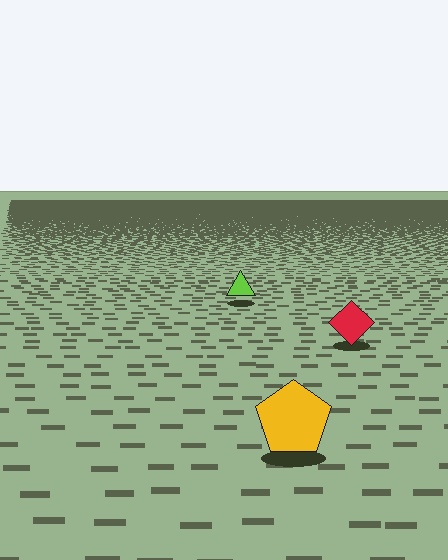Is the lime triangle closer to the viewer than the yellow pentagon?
No. The yellow pentagon is closer — you can tell from the texture gradient: the ground texture is coarser near it.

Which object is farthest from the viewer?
The lime triangle is farthest from the viewer. It appears smaller and the ground texture around it is denser.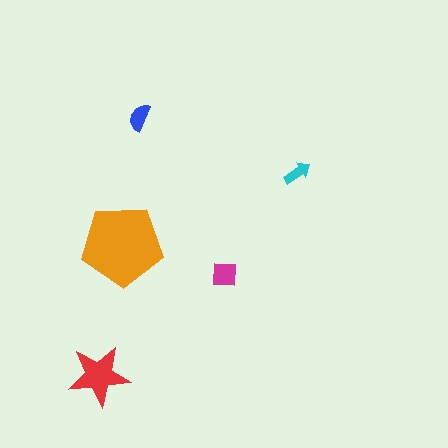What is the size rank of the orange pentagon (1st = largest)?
1st.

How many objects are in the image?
There are 5 objects in the image.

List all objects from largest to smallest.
The orange pentagon, the red star, the magenta square, the blue semicircle, the cyan arrow.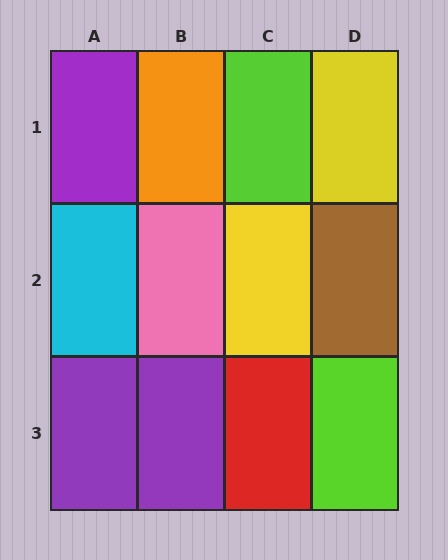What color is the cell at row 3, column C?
Red.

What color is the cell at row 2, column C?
Yellow.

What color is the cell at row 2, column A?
Cyan.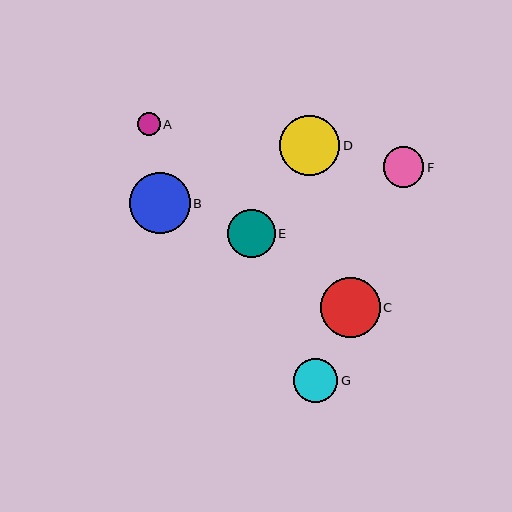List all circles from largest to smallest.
From largest to smallest: B, D, C, E, G, F, A.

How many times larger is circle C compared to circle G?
Circle C is approximately 1.4 times the size of circle G.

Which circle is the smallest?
Circle A is the smallest with a size of approximately 23 pixels.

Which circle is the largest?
Circle B is the largest with a size of approximately 61 pixels.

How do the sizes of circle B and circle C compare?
Circle B and circle C are approximately the same size.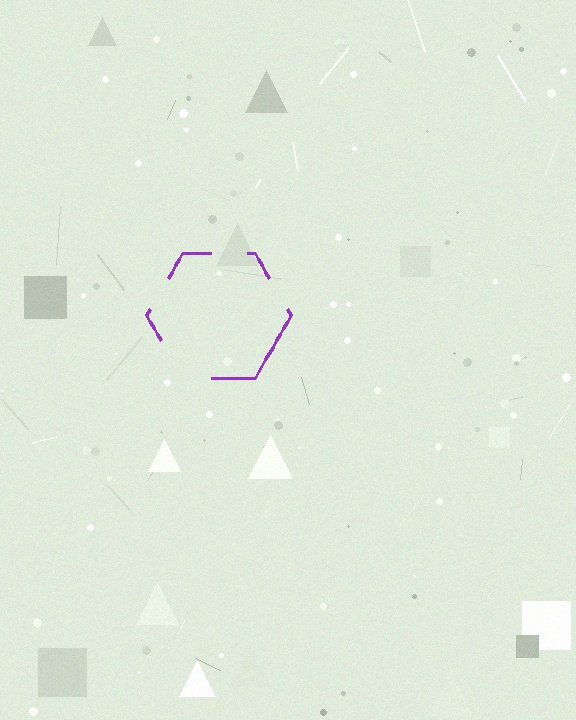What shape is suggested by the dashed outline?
The dashed outline suggests a hexagon.